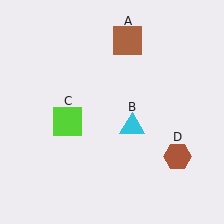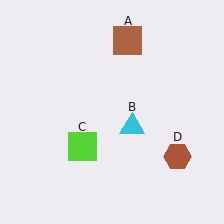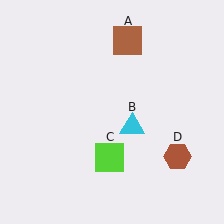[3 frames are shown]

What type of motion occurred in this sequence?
The lime square (object C) rotated counterclockwise around the center of the scene.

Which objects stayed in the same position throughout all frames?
Brown square (object A) and cyan triangle (object B) and brown hexagon (object D) remained stationary.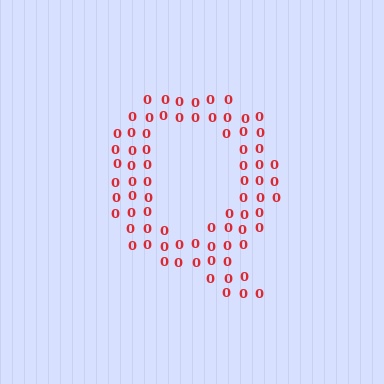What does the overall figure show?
The overall figure shows the letter Q.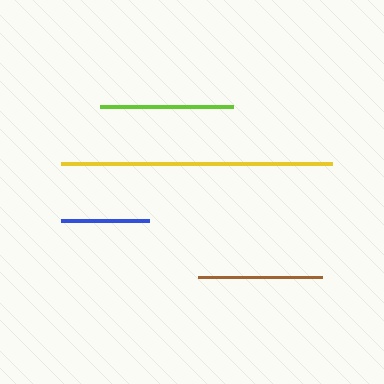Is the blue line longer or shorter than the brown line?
The brown line is longer than the blue line.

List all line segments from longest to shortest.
From longest to shortest: yellow, lime, brown, blue.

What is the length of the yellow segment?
The yellow segment is approximately 271 pixels long.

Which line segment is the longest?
The yellow line is the longest at approximately 271 pixels.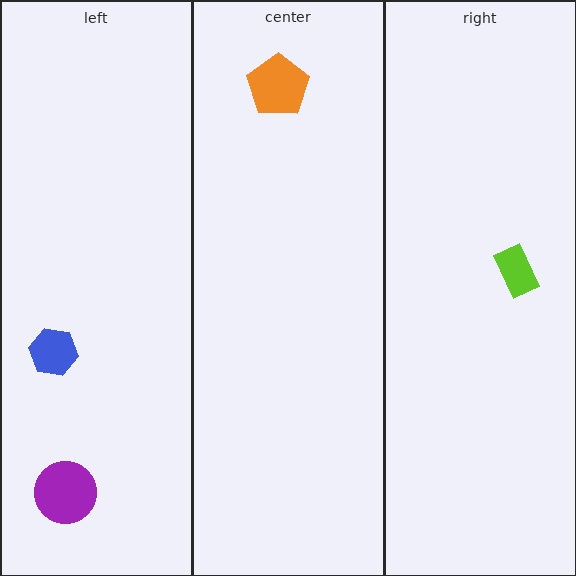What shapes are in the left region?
The purple circle, the blue hexagon.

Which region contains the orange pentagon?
The center region.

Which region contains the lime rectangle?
The right region.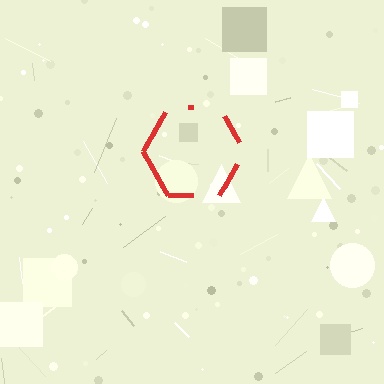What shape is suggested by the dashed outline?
The dashed outline suggests a hexagon.